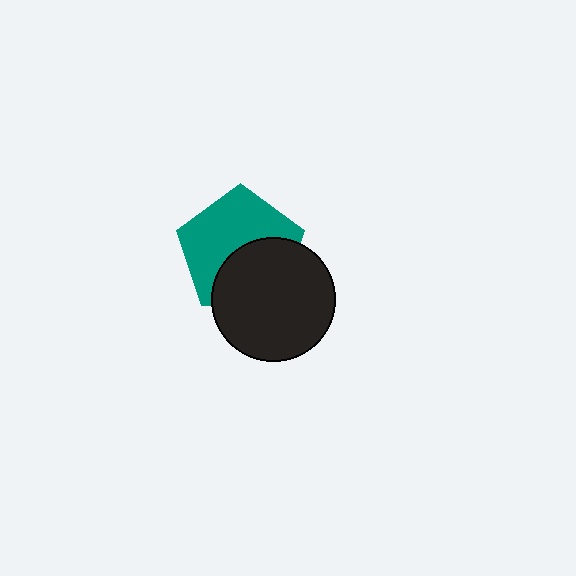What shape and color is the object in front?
The object in front is a black circle.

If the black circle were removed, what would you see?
You would see the complete teal pentagon.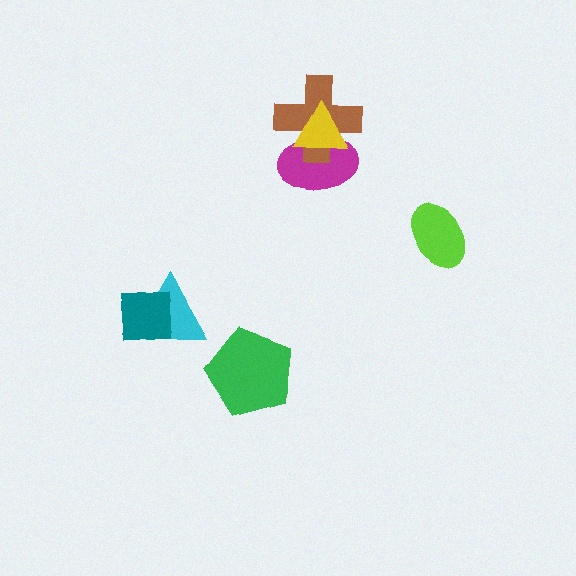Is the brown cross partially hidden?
Yes, it is partially covered by another shape.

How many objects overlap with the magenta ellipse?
2 objects overlap with the magenta ellipse.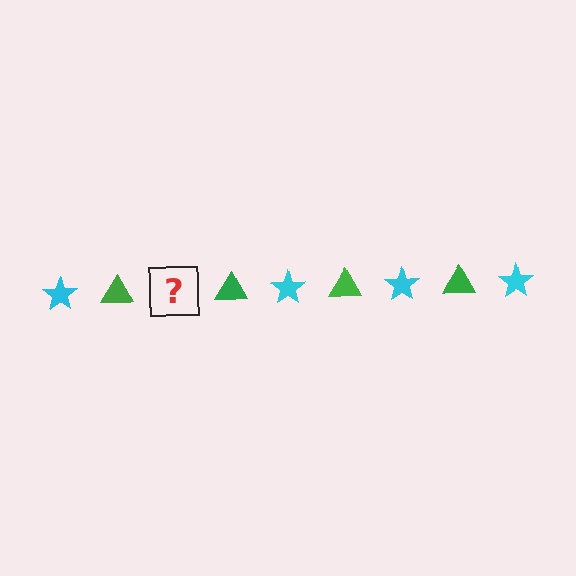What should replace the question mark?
The question mark should be replaced with a cyan star.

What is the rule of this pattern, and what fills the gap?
The rule is that the pattern alternates between cyan star and green triangle. The gap should be filled with a cyan star.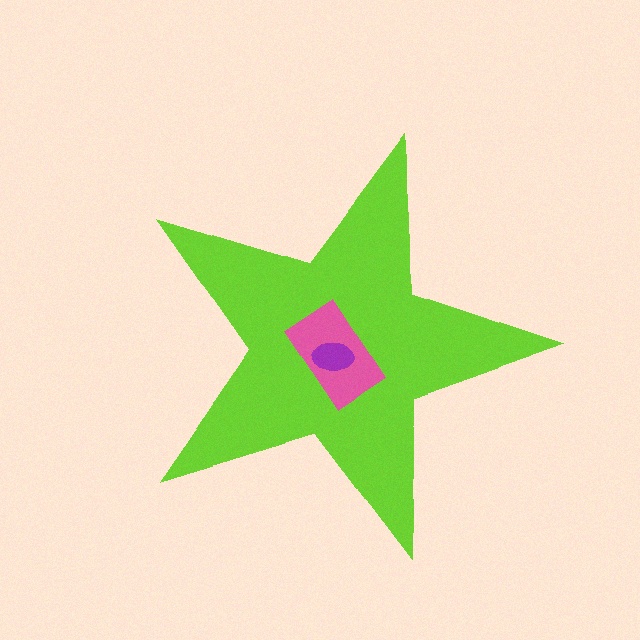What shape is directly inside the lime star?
The pink rectangle.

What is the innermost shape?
The purple ellipse.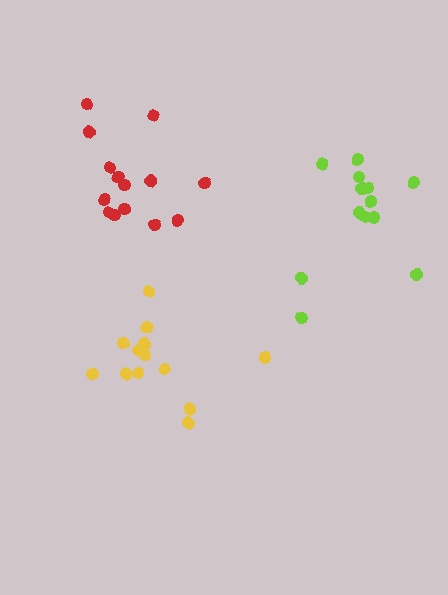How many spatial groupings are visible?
There are 3 spatial groupings.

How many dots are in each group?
Group 1: 13 dots, Group 2: 14 dots, Group 3: 13 dots (40 total).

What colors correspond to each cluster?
The clusters are colored: yellow, red, lime.